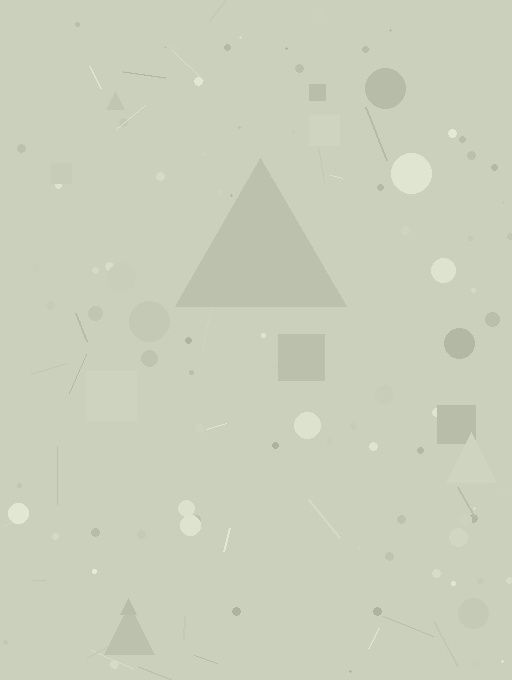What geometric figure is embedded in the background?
A triangle is embedded in the background.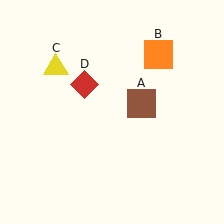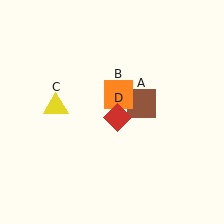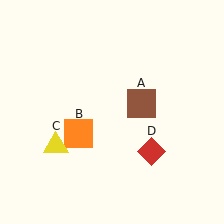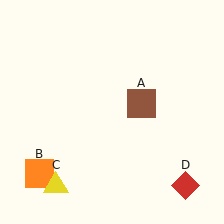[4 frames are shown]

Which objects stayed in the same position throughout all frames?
Brown square (object A) remained stationary.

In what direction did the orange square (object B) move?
The orange square (object B) moved down and to the left.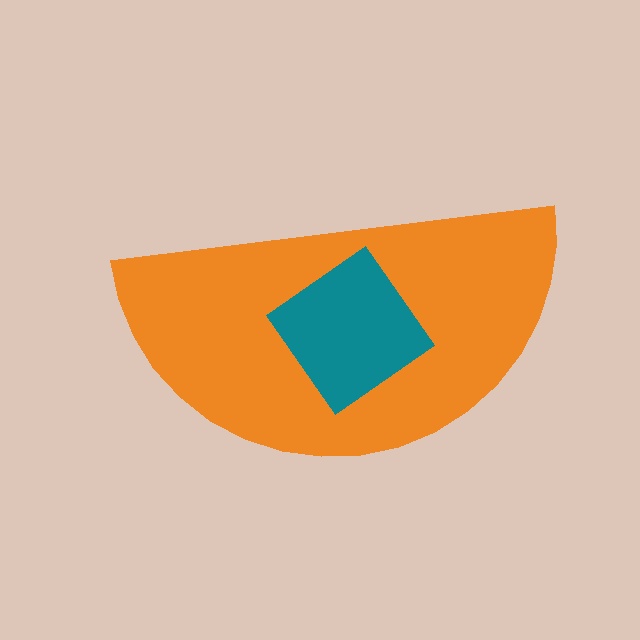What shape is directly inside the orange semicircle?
The teal diamond.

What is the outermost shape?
The orange semicircle.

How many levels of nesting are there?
2.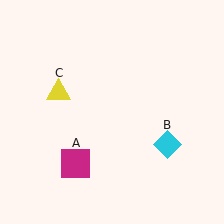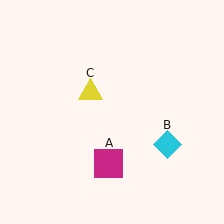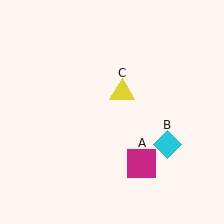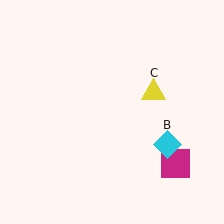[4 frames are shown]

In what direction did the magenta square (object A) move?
The magenta square (object A) moved right.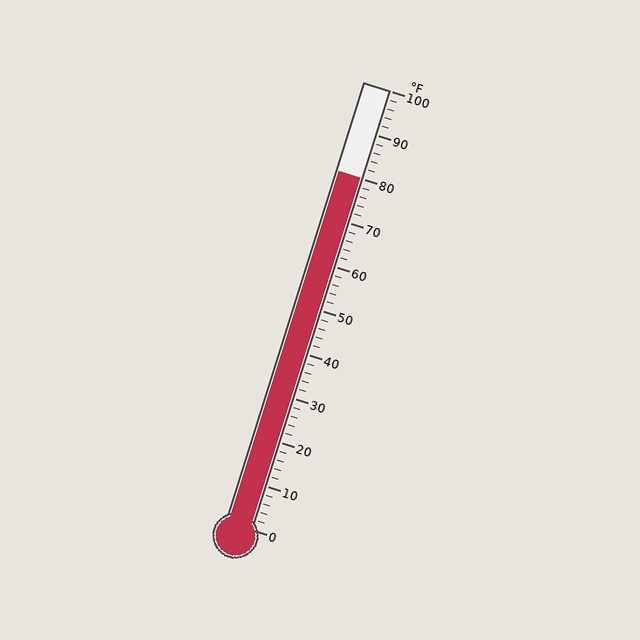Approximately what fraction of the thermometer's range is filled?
The thermometer is filled to approximately 80% of its range.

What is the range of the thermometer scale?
The thermometer scale ranges from 0°F to 100°F.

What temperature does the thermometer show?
The thermometer shows approximately 80°F.